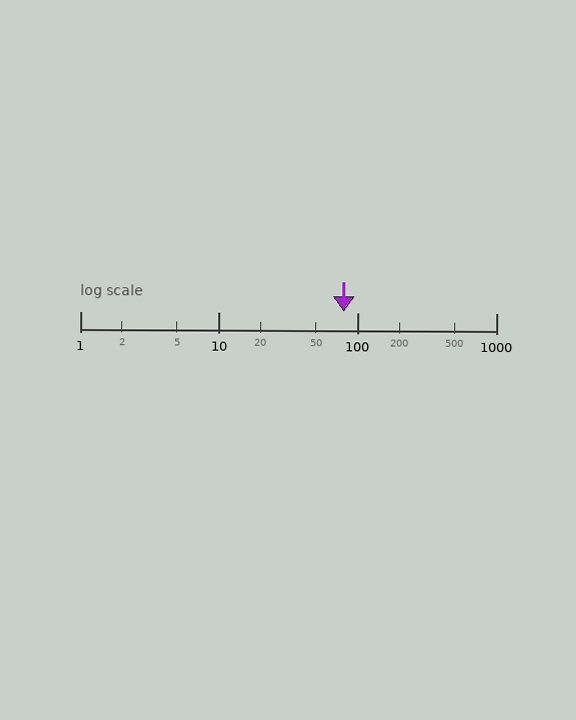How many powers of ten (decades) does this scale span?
The scale spans 3 decades, from 1 to 1000.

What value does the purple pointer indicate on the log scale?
The pointer indicates approximately 80.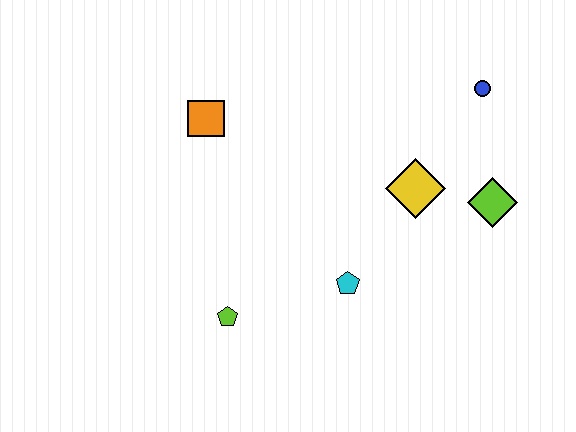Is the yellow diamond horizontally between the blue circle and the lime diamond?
No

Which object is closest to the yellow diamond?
The lime diamond is closest to the yellow diamond.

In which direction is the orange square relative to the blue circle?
The orange square is to the left of the blue circle.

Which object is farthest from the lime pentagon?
The blue circle is farthest from the lime pentagon.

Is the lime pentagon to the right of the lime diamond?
No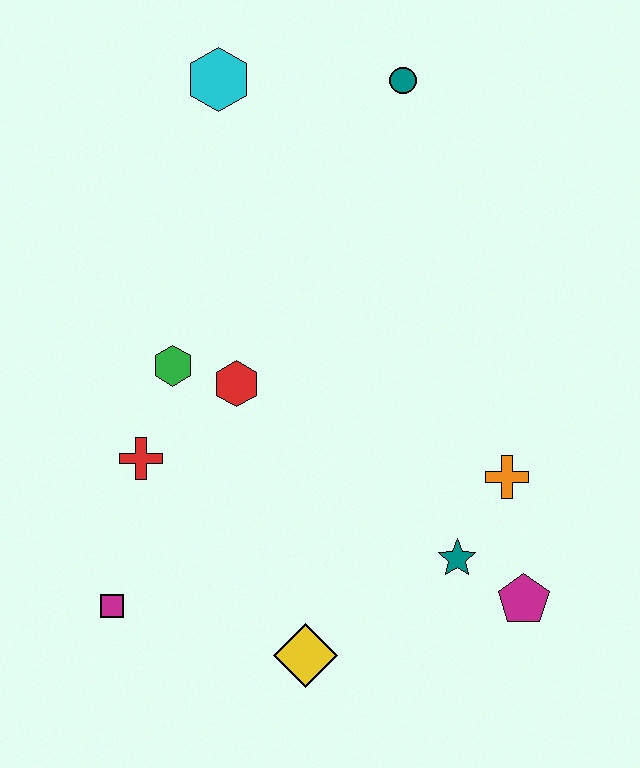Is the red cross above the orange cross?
Yes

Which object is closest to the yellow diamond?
The teal star is closest to the yellow diamond.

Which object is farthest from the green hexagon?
The magenta pentagon is farthest from the green hexagon.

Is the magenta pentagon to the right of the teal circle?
Yes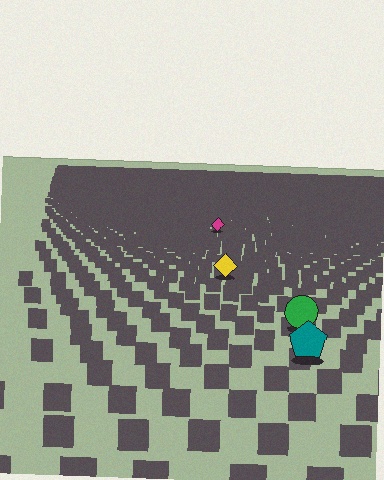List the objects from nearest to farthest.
From nearest to farthest: the teal pentagon, the green circle, the yellow diamond, the magenta diamond.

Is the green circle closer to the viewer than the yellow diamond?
Yes. The green circle is closer — you can tell from the texture gradient: the ground texture is coarser near it.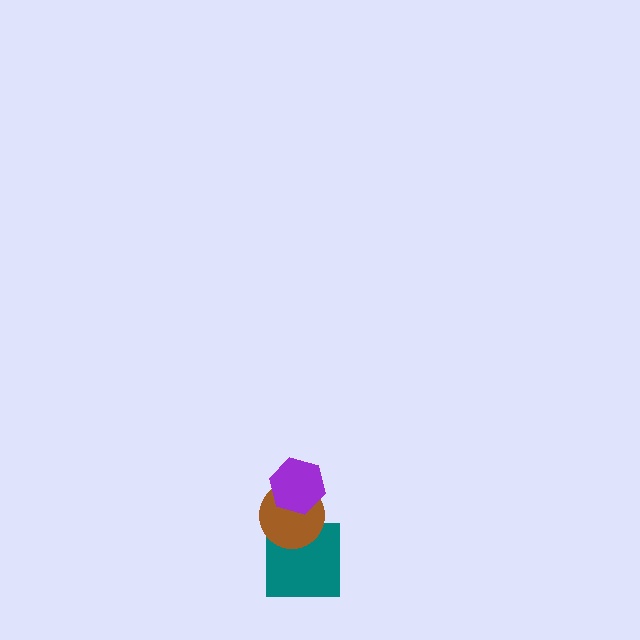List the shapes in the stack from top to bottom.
From top to bottom: the purple hexagon, the brown circle, the teal square.